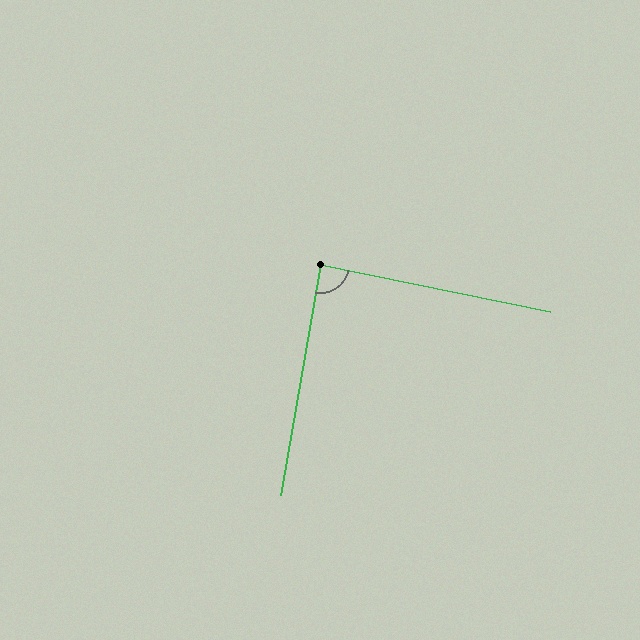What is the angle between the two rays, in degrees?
Approximately 88 degrees.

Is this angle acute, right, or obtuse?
It is approximately a right angle.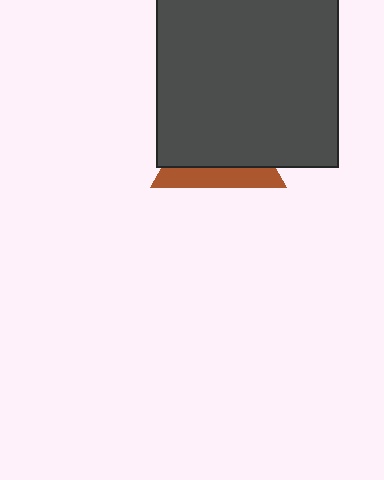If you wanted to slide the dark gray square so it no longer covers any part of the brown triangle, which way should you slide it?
Slide it up — that is the most direct way to separate the two shapes.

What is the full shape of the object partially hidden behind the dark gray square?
The partially hidden object is a brown triangle.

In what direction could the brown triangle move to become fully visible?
The brown triangle could move down. That would shift it out from behind the dark gray square entirely.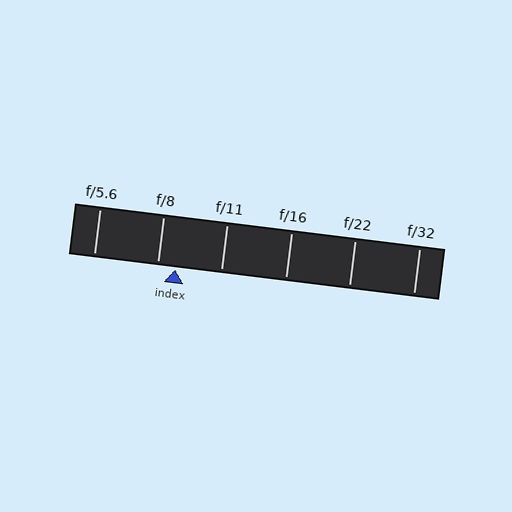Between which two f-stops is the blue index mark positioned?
The index mark is between f/8 and f/11.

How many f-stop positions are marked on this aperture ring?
There are 6 f-stop positions marked.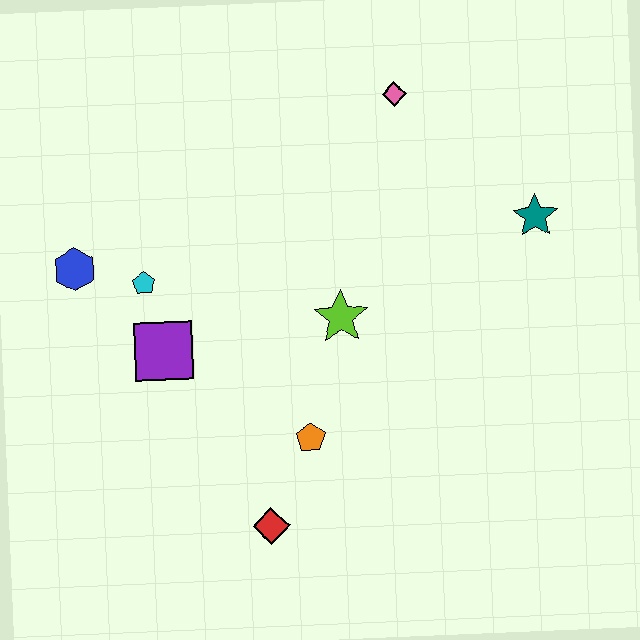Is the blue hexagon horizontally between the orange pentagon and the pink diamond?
No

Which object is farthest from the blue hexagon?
The teal star is farthest from the blue hexagon.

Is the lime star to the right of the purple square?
Yes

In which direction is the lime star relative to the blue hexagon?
The lime star is to the right of the blue hexagon.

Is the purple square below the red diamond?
No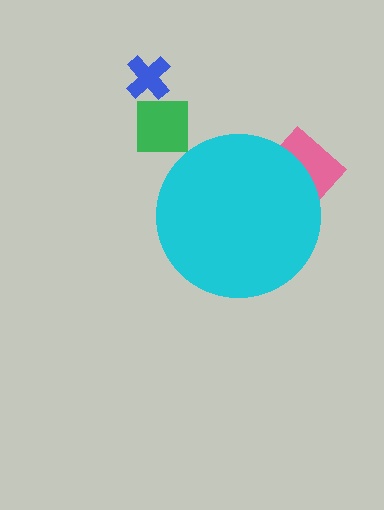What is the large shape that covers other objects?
A cyan circle.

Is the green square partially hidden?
No, the green square is fully visible.